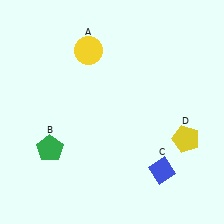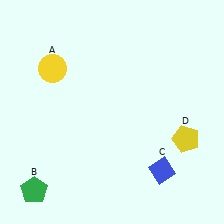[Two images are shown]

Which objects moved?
The objects that moved are: the yellow circle (A), the green pentagon (B).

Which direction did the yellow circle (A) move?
The yellow circle (A) moved left.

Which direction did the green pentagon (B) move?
The green pentagon (B) moved down.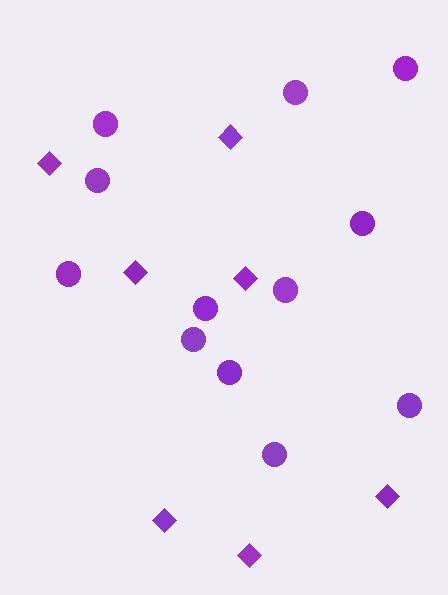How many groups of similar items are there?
There are 2 groups: one group of circles (12) and one group of diamonds (7).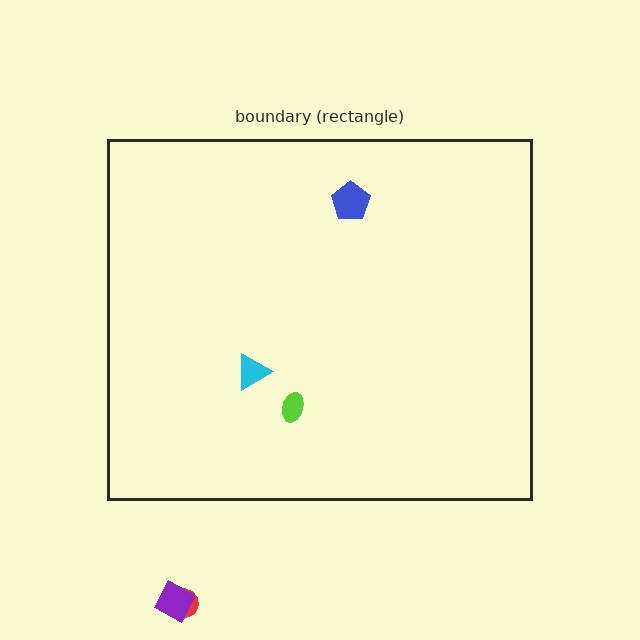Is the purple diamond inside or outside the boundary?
Outside.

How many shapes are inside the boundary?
3 inside, 2 outside.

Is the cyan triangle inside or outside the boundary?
Inside.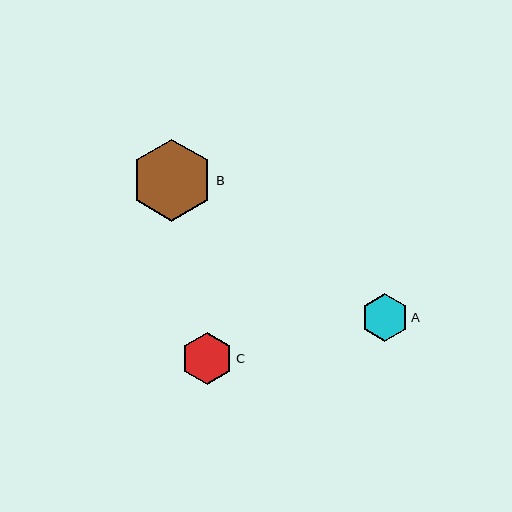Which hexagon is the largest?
Hexagon B is the largest with a size of approximately 82 pixels.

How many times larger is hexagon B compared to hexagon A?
Hexagon B is approximately 1.7 times the size of hexagon A.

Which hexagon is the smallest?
Hexagon A is the smallest with a size of approximately 47 pixels.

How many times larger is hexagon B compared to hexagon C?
Hexagon B is approximately 1.6 times the size of hexagon C.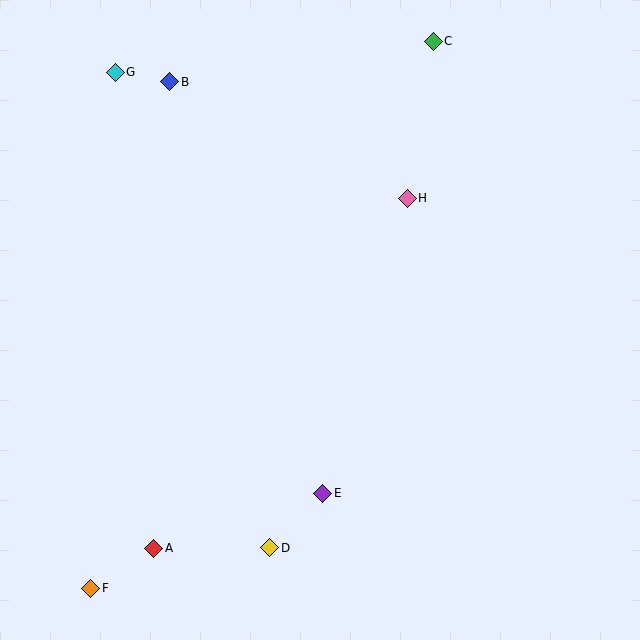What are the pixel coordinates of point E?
Point E is at (323, 493).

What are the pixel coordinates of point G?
Point G is at (115, 72).